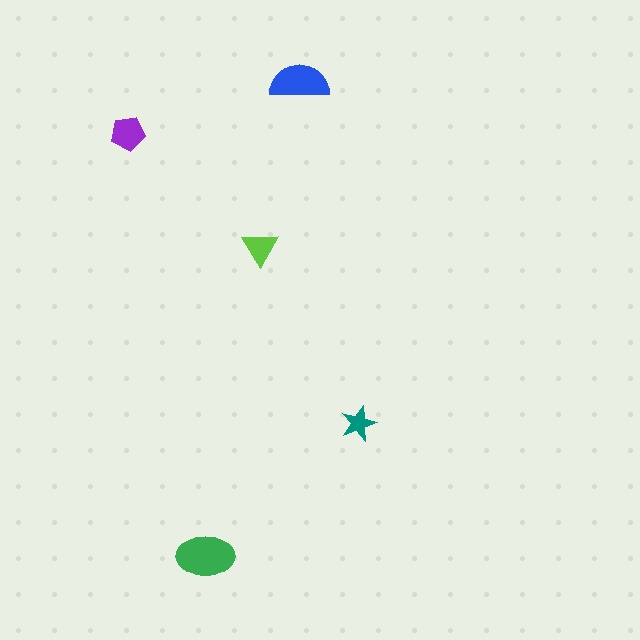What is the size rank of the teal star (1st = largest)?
5th.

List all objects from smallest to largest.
The teal star, the lime triangle, the purple pentagon, the blue semicircle, the green ellipse.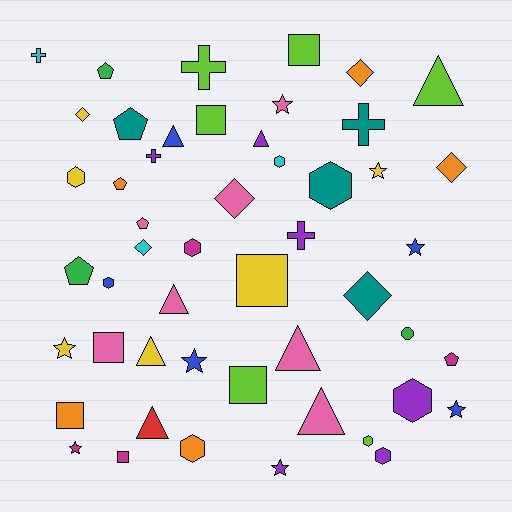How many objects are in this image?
There are 50 objects.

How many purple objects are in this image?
There are 6 purple objects.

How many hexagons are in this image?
There are 9 hexagons.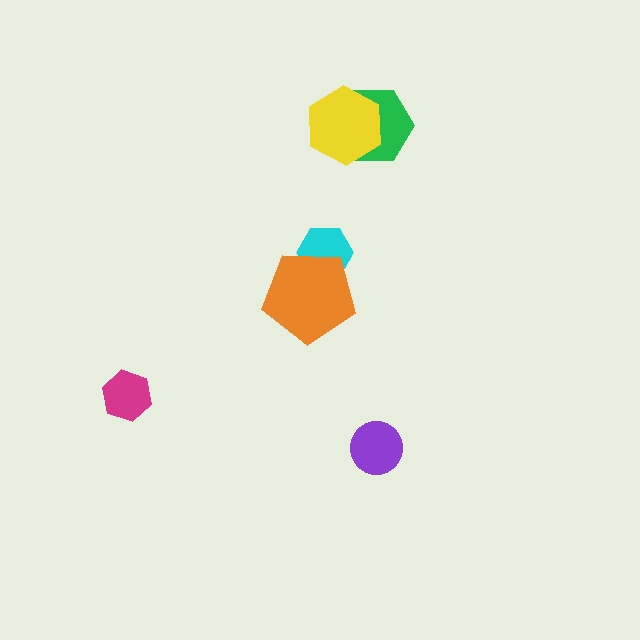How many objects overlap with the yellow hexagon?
1 object overlaps with the yellow hexagon.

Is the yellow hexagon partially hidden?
No, no other shape covers it.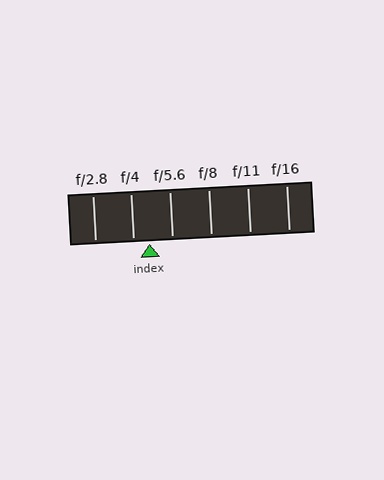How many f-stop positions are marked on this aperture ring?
There are 6 f-stop positions marked.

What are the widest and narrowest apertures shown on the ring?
The widest aperture shown is f/2.8 and the narrowest is f/16.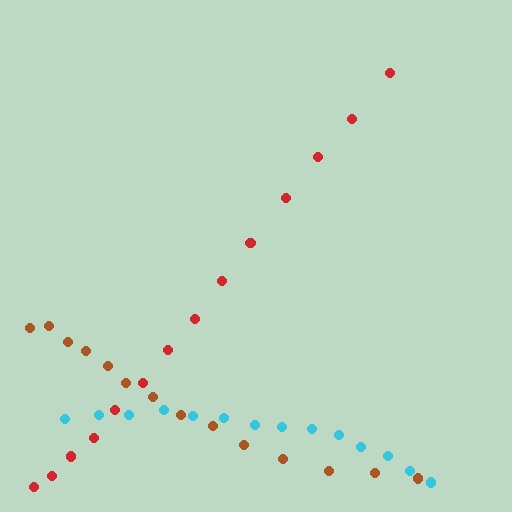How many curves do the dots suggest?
There are 3 distinct paths.